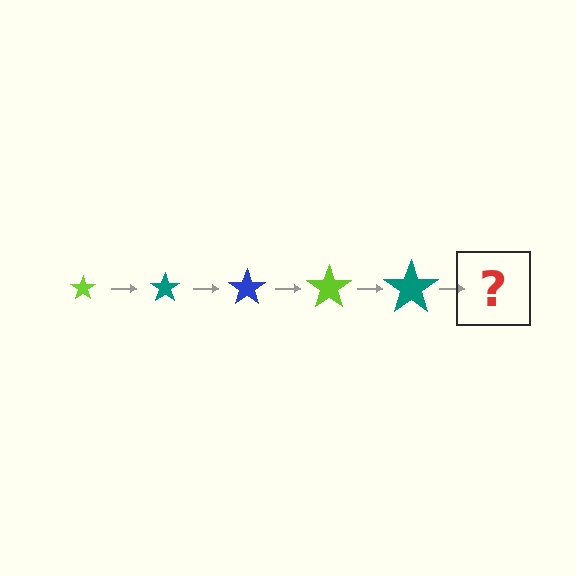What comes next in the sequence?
The next element should be a blue star, larger than the previous one.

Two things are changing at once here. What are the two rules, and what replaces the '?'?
The two rules are that the star grows larger each step and the color cycles through lime, teal, and blue. The '?' should be a blue star, larger than the previous one.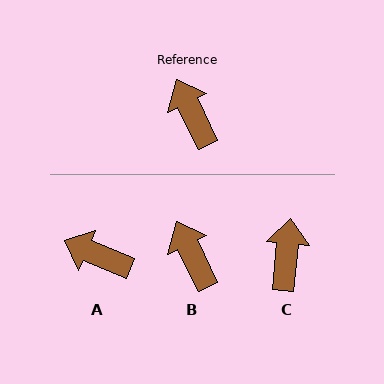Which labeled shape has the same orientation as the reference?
B.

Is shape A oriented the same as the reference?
No, it is off by about 41 degrees.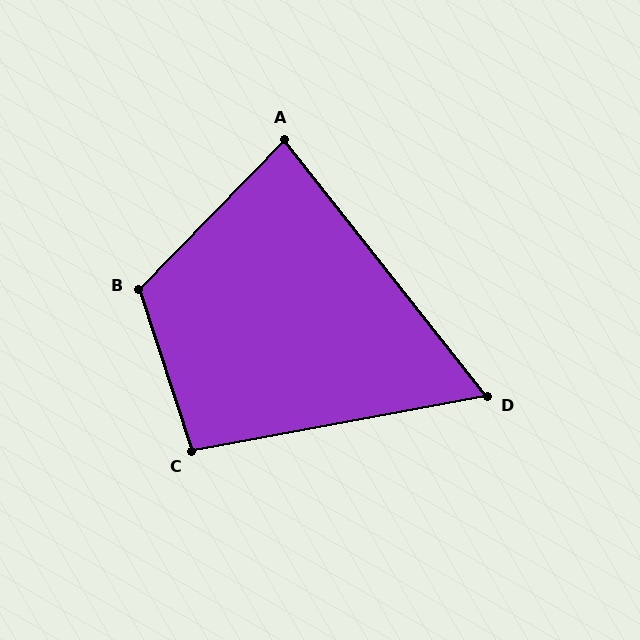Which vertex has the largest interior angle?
B, at approximately 118 degrees.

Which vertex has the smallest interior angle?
D, at approximately 62 degrees.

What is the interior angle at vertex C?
Approximately 98 degrees (obtuse).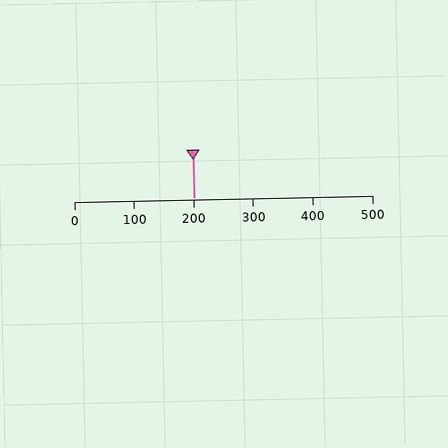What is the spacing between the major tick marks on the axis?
The major ticks are spaced 100 apart.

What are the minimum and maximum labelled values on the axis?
The axis runs from 0 to 500.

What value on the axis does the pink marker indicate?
The marker indicates approximately 200.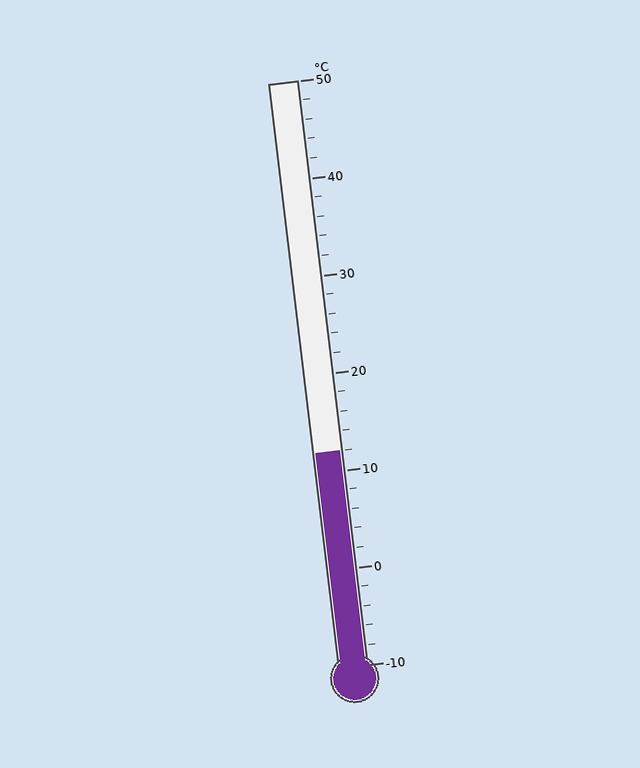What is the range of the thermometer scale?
The thermometer scale ranges from -10°C to 50°C.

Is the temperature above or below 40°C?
The temperature is below 40°C.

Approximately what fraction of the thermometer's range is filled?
The thermometer is filled to approximately 35% of its range.